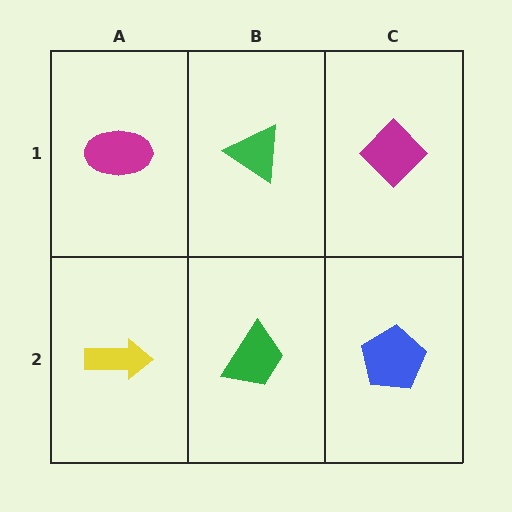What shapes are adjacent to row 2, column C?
A magenta diamond (row 1, column C), a green trapezoid (row 2, column B).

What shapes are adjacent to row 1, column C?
A blue pentagon (row 2, column C), a green triangle (row 1, column B).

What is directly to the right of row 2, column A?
A green trapezoid.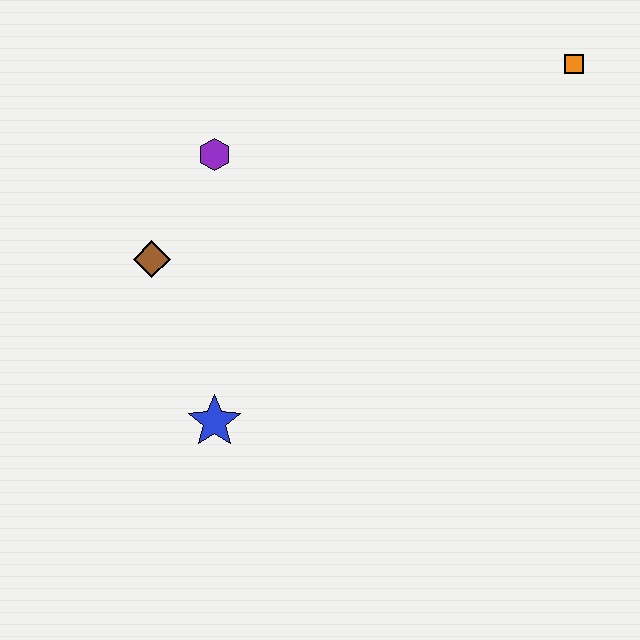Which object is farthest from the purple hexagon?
The orange square is farthest from the purple hexagon.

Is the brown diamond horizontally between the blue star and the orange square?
No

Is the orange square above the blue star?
Yes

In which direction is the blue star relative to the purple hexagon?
The blue star is below the purple hexagon.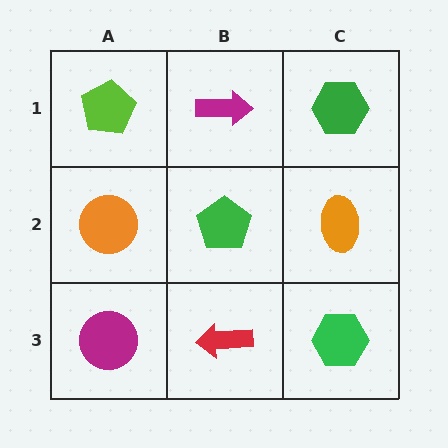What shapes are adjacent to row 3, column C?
An orange ellipse (row 2, column C), a red arrow (row 3, column B).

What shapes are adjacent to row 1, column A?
An orange circle (row 2, column A), a magenta arrow (row 1, column B).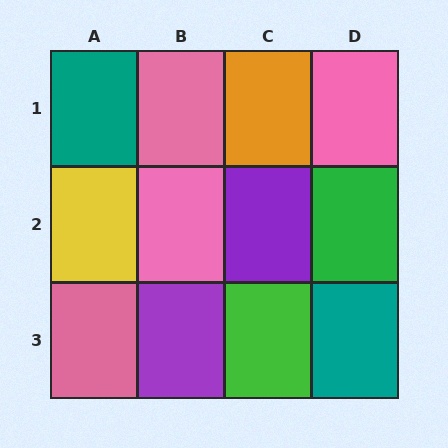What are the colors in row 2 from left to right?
Yellow, pink, purple, green.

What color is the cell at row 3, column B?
Purple.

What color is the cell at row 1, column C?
Orange.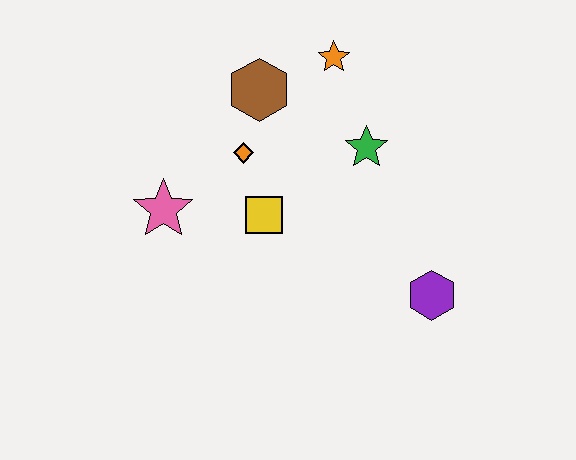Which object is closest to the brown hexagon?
The orange diamond is closest to the brown hexagon.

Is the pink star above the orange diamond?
No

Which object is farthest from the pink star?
The purple hexagon is farthest from the pink star.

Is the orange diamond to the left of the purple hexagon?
Yes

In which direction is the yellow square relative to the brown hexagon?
The yellow square is below the brown hexagon.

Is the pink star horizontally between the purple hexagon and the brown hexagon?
No